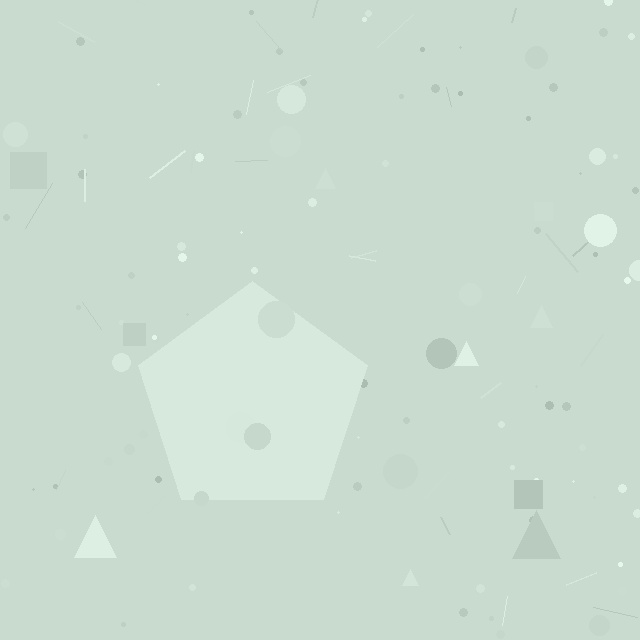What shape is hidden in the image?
A pentagon is hidden in the image.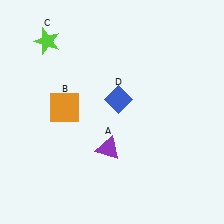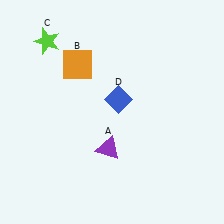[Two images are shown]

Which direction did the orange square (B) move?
The orange square (B) moved up.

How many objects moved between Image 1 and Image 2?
1 object moved between the two images.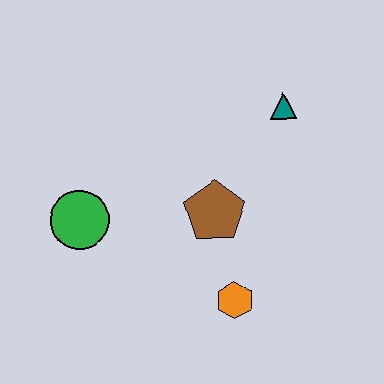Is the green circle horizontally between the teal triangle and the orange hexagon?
No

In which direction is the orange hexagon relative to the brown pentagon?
The orange hexagon is below the brown pentagon.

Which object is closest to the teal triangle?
The brown pentagon is closest to the teal triangle.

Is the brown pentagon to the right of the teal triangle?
No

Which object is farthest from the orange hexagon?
The teal triangle is farthest from the orange hexagon.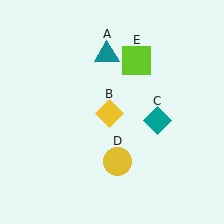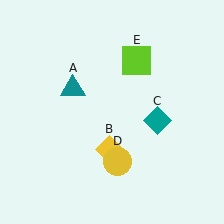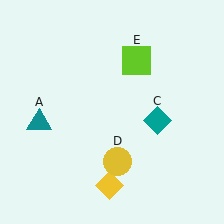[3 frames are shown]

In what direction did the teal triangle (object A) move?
The teal triangle (object A) moved down and to the left.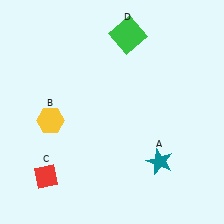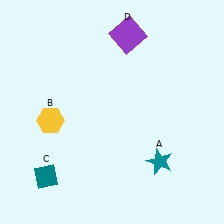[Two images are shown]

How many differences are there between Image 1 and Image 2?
There are 2 differences between the two images.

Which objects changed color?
C changed from red to teal. D changed from green to purple.